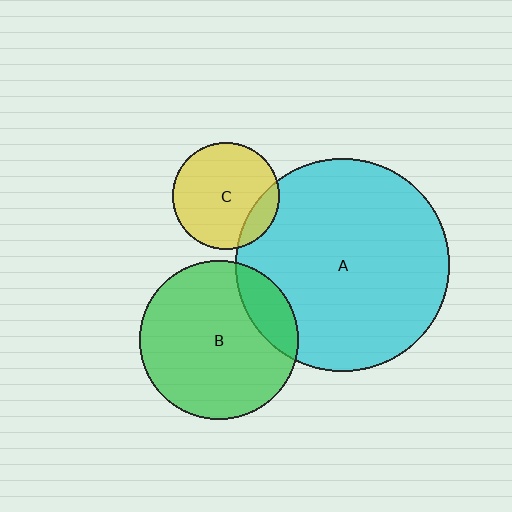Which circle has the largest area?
Circle A (cyan).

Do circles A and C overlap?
Yes.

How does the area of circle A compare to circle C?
Approximately 4.0 times.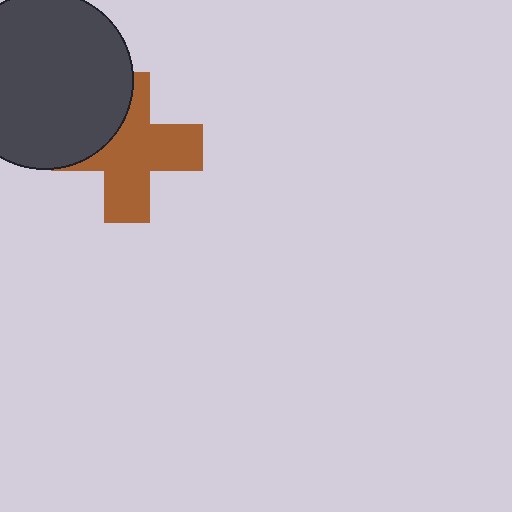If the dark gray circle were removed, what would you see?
You would see the complete brown cross.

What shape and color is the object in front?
The object in front is a dark gray circle.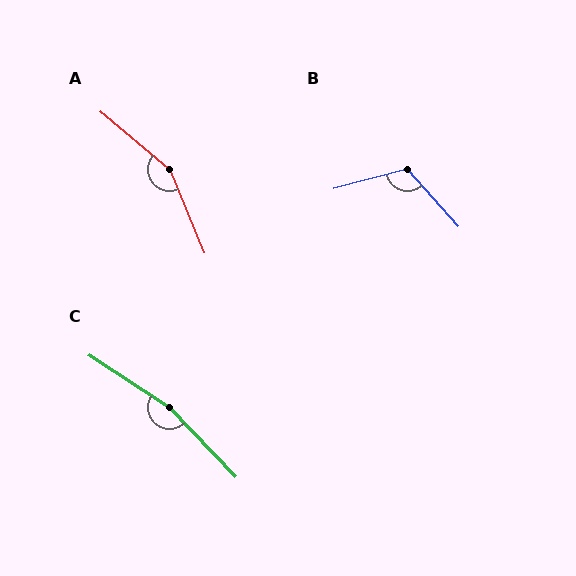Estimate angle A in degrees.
Approximately 152 degrees.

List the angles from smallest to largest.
B (117°), A (152°), C (167°).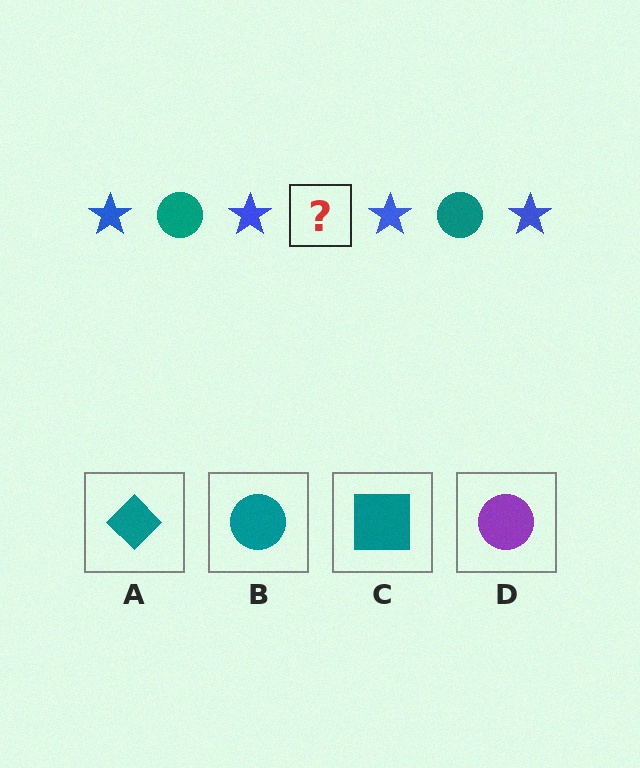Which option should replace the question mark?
Option B.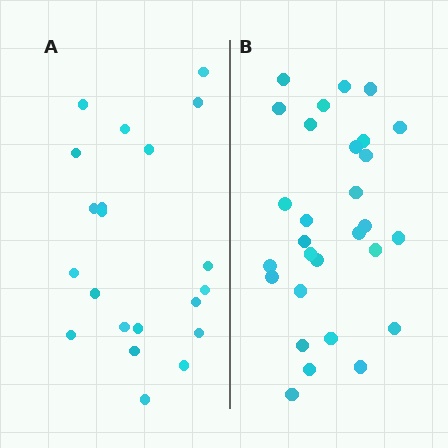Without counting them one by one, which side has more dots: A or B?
Region B (the right region) has more dots.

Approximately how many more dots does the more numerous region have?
Region B has roughly 8 or so more dots than region A.